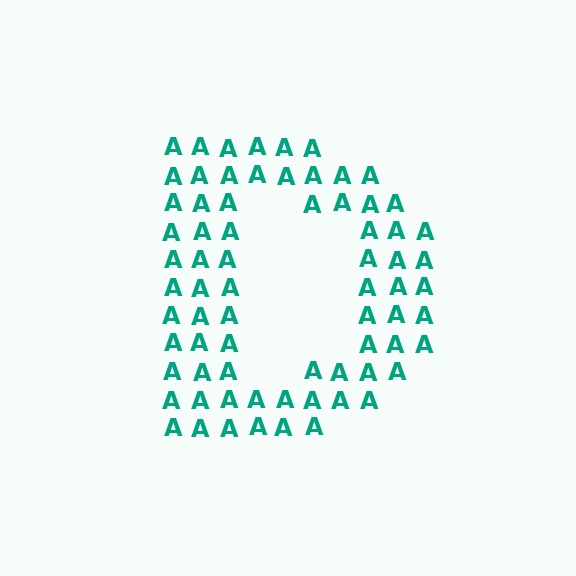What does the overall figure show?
The overall figure shows the letter D.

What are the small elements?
The small elements are letter A's.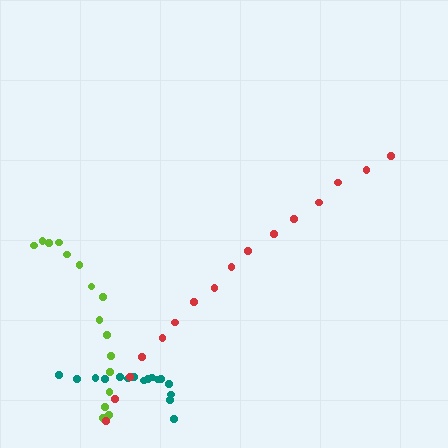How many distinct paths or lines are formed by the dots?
There are 3 distinct paths.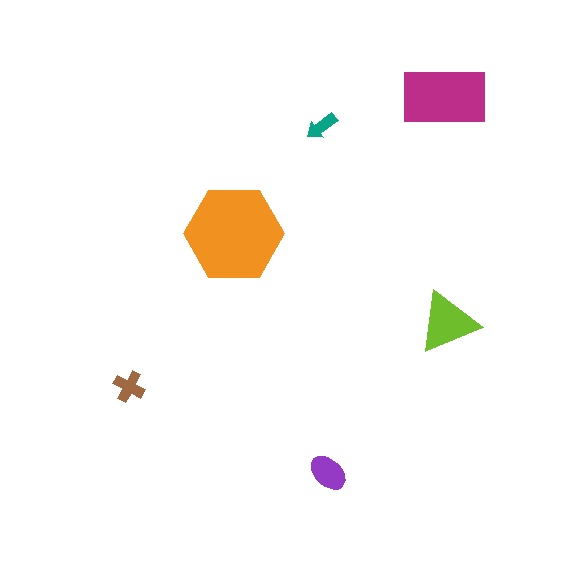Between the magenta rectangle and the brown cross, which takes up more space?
The magenta rectangle.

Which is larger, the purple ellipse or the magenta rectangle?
The magenta rectangle.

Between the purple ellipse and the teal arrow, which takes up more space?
The purple ellipse.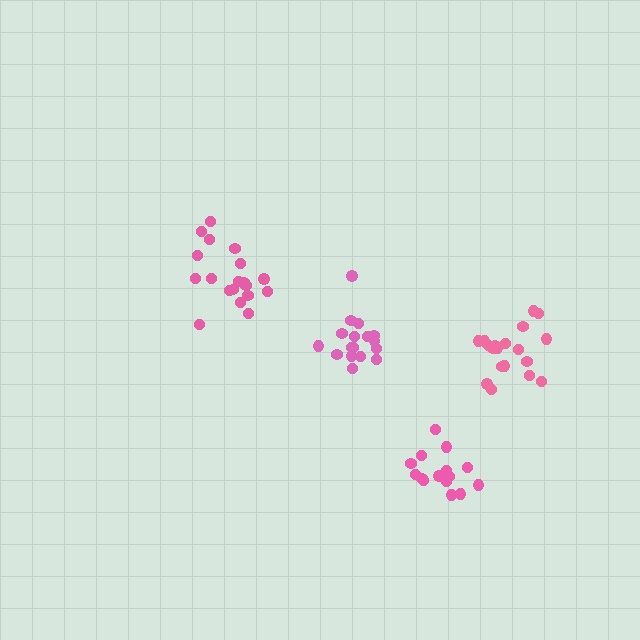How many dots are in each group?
Group 1: 15 dots, Group 2: 19 dots, Group 3: 17 dots, Group 4: 19 dots (70 total).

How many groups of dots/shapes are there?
There are 4 groups.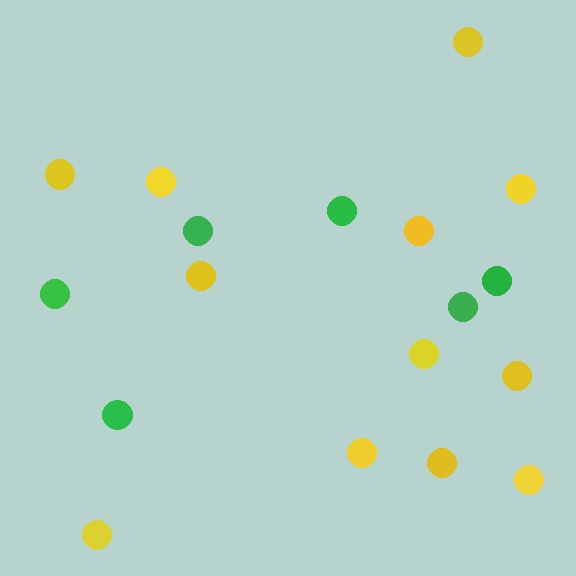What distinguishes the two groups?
There are 2 groups: one group of yellow circles (12) and one group of green circles (6).